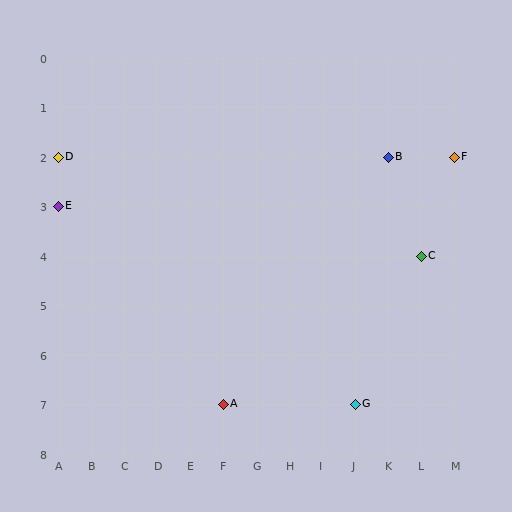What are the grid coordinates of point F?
Point F is at grid coordinates (M, 2).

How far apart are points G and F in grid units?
Points G and F are 3 columns and 5 rows apart (about 5.8 grid units diagonally).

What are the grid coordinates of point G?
Point G is at grid coordinates (J, 7).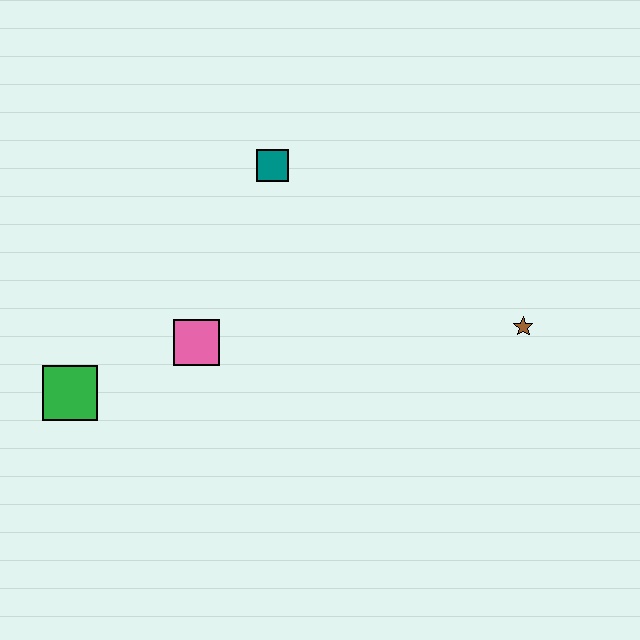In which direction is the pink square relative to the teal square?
The pink square is below the teal square.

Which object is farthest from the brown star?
The green square is farthest from the brown star.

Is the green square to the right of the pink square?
No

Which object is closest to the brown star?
The teal square is closest to the brown star.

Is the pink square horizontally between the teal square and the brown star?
No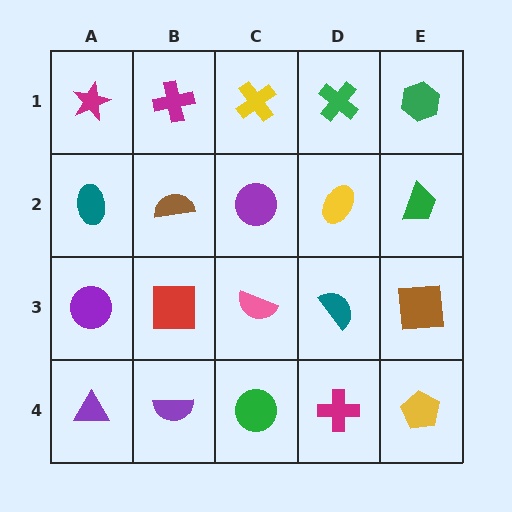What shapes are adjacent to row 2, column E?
A green hexagon (row 1, column E), a brown square (row 3, column E), a yellow ellipse (row 2, column D).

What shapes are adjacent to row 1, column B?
A brown semicircle (row 2, column B), a magenta star (row 1, column A), a yellow cross (row 1, column C).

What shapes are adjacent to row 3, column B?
A brown semicircle (row 2, column B), a purple semicircle (row 4, column B), a purple circle (row 3, column A), a pink semicircle (row 3, column C).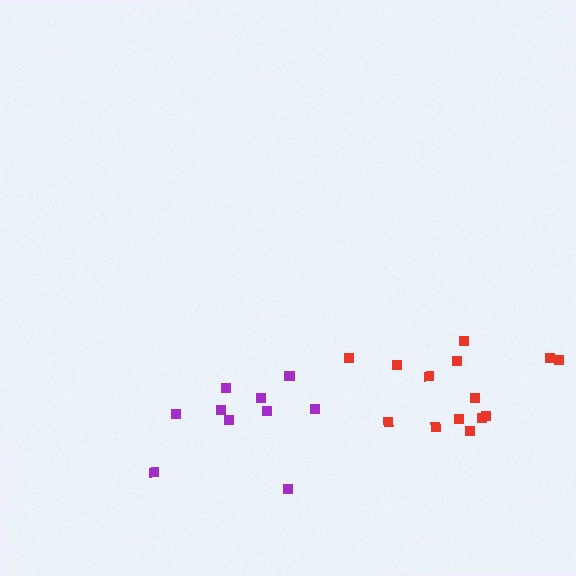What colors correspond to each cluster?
The clusters are colored: purple, red.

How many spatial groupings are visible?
There are 2 spatial groupings.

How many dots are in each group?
Group 1: 10 dots, Group 2: 14 dots (24 total).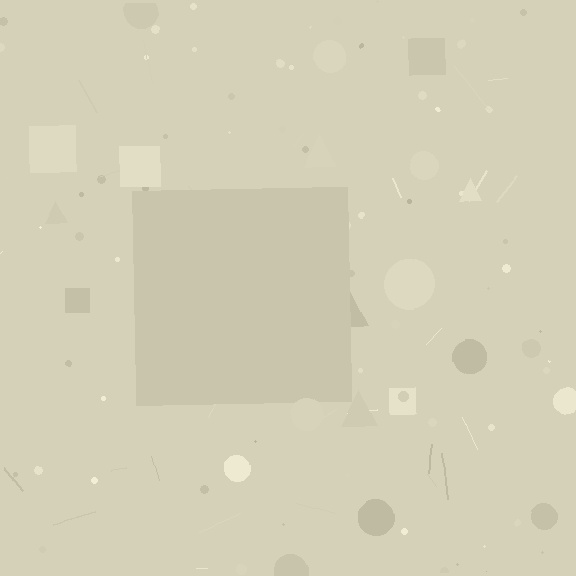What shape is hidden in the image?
A square is hidden in the image.